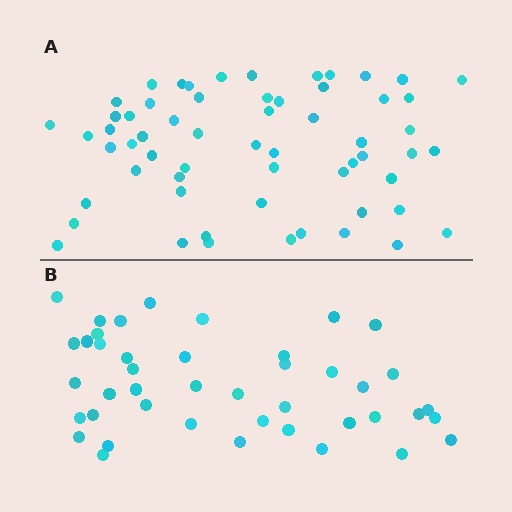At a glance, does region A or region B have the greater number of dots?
Region A (the top region) has more dots.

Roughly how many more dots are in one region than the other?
Region A has approximately 15 more dots than region B.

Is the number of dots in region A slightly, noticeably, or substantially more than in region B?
Region A has noticeably more, but not dramatically so. The ratio is roughly 1.4 to 1.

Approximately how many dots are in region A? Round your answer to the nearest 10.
About 60 dots.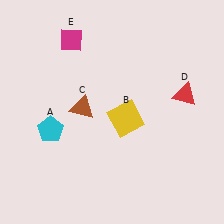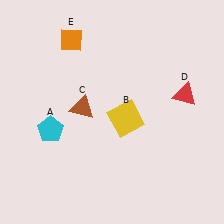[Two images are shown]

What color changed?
The diamond (E) changed from magenta in Image 1 to orange in Image 2.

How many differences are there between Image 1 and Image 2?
There is 1 difference between the two images.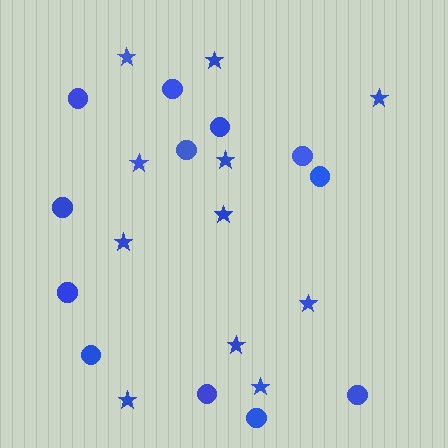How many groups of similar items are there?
There are 2 groups: one group of stars (11) and one group of circles (12).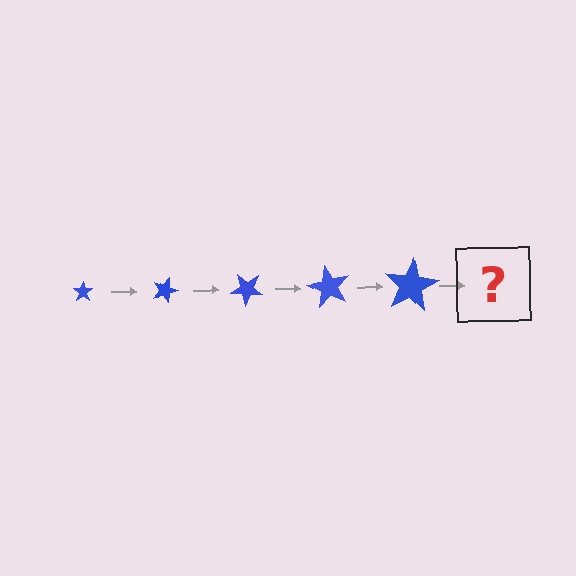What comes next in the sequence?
The next element should be a star, larger than the previous one and rotated 100 degrees from the start.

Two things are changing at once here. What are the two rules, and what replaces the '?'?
The two rules are that the star grows larger each step and it rotates 20 degrees each step. The '?' should be a star, larger than the previous one and rotated 100 degrees from the start.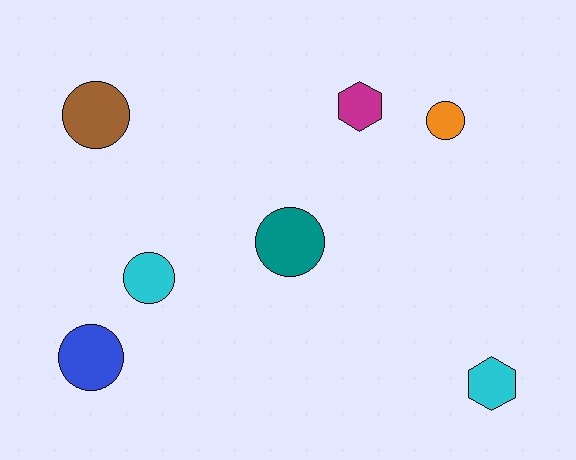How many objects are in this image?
There are 7 objects.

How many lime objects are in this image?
There are no lime objects.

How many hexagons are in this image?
There are 2 hexagons.